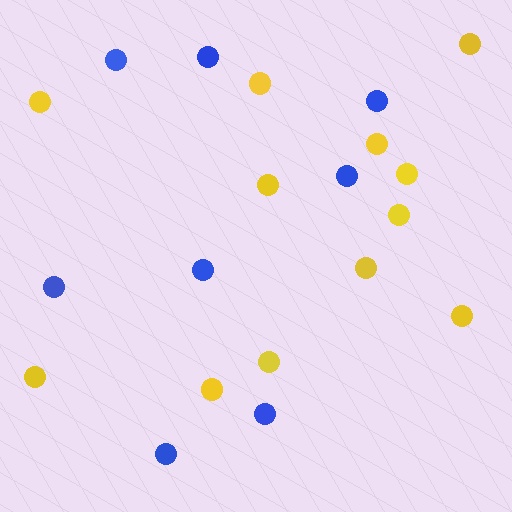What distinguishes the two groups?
There are 2 groups: one group of yellow circles (12) and one group of blue circles (8).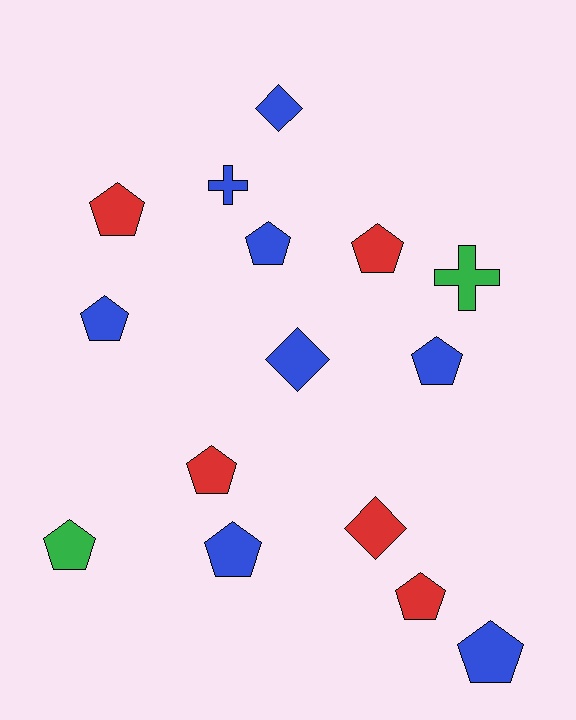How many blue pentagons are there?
There are 5 blue pentagons.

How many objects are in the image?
There are 15 objects.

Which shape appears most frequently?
Pentagon, with 10 objects.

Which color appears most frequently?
Blue, with 8 objects.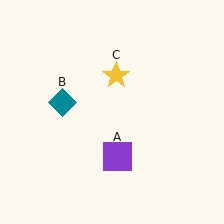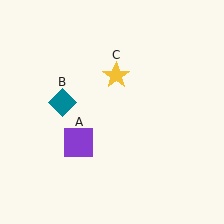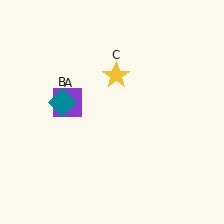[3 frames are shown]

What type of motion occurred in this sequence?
The purple square (object A) rotated clockwise around the center of the scene.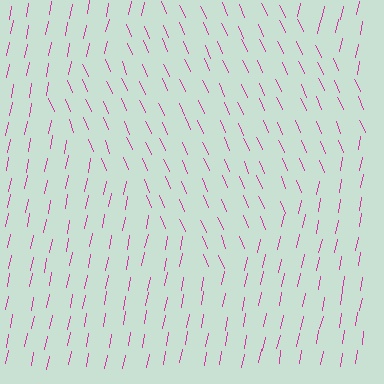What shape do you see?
I see a diamond.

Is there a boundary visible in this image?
Yes, there is a texture boundary formed by a change in line orientation.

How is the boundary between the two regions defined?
The boundary is defined purely by a change in line orientation (approximately 35 degrees difference). All lines are the same color and thickness.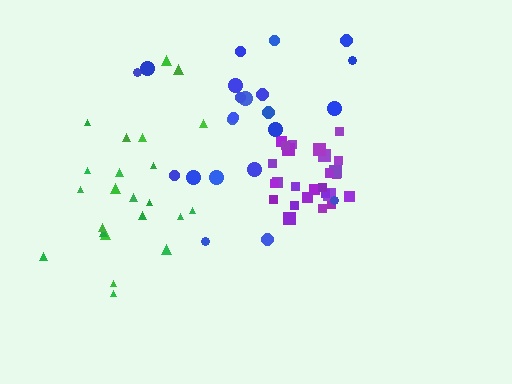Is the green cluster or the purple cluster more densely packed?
Purple.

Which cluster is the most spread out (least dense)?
Blue.